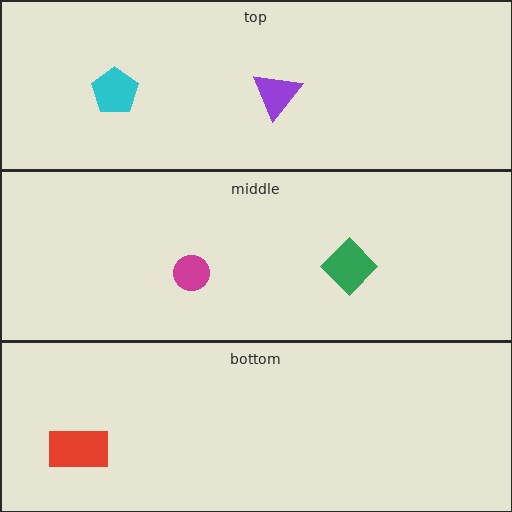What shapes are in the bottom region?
The red rectangle.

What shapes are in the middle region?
The magenta circle, the green diamond.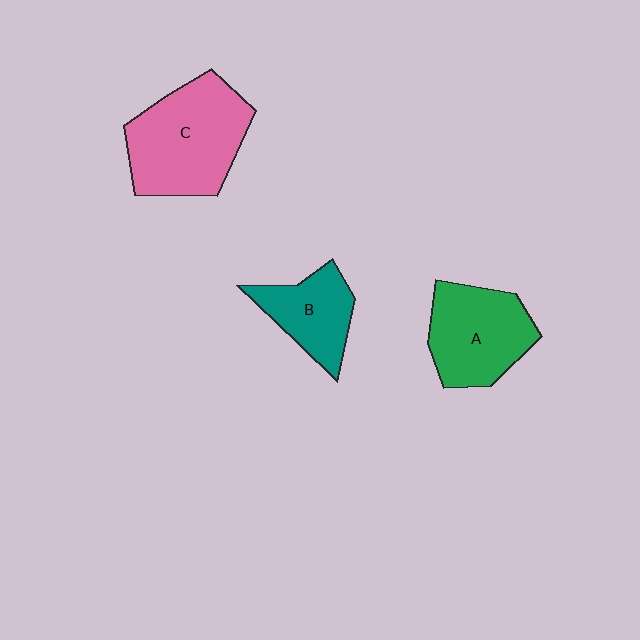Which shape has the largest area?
Shape C (pink).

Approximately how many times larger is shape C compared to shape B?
Approximately 1.8 times.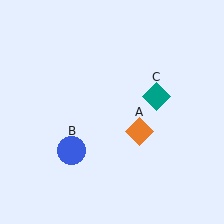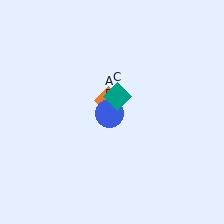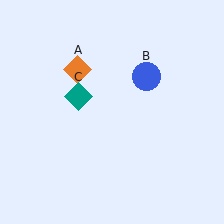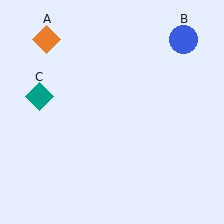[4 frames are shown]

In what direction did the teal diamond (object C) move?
The teal diamond (object C) moved left.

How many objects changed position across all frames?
3 objects changed position: orange diamond (object A), blue circle (object B), teal diamond (object C).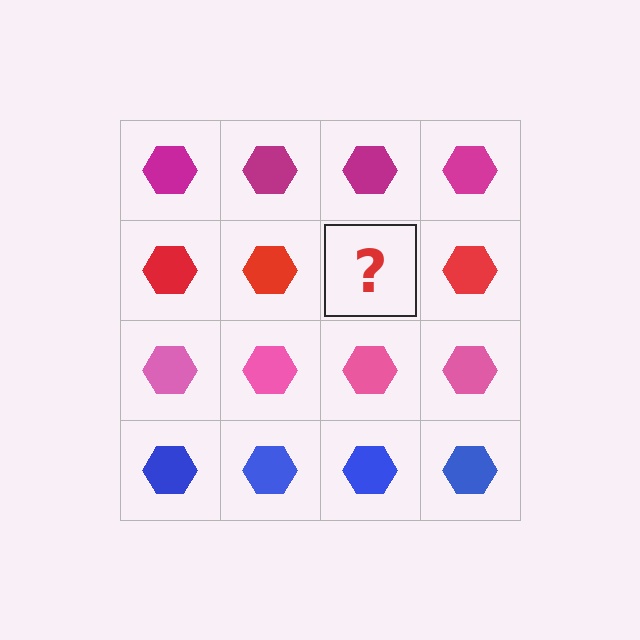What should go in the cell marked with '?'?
The missing cell should contain a red hexagon.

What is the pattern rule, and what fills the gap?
The rule is that each row has a consistent color. The gap should be filled with a red hexagon.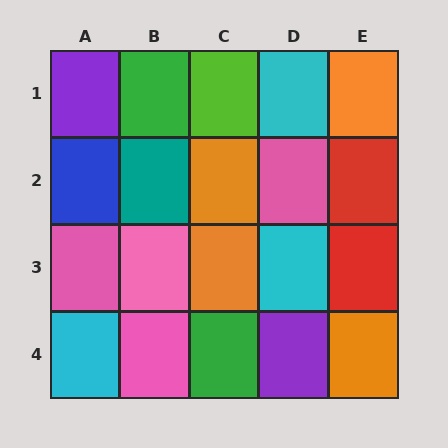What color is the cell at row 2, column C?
Orange.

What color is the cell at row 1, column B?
Green.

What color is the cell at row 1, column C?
Lime.